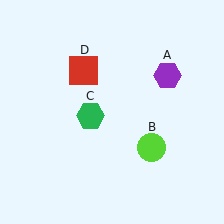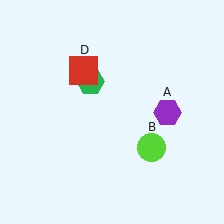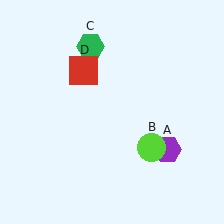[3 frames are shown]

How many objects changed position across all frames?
2 objects changed position: purple hexagon (object A), green hexagon (object C).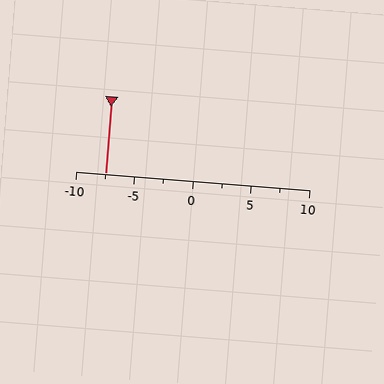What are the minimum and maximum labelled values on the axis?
The axis runs from -10 to 10.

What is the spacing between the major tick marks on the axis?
The major ticks are spaced 5 apart.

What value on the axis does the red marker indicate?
The marker indicates approximately -7.5.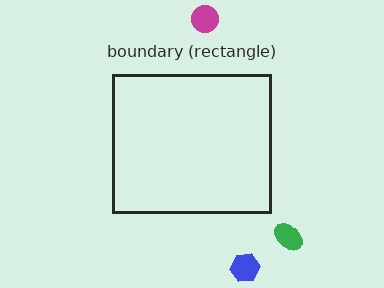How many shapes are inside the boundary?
0 inside, 3 outside.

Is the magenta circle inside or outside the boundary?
Outside.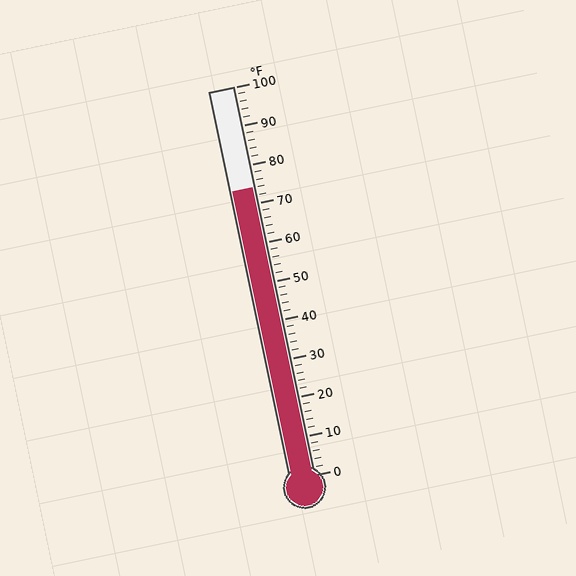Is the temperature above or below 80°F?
The temperature is below 80°F.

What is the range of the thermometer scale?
The thermometer scale ranges from 0°F to 100°F.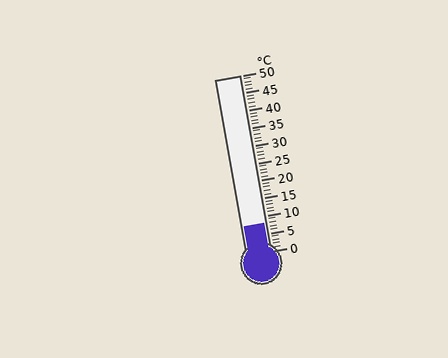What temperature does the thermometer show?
The thermometer shows approximately 8°C.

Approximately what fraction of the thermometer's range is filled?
The thermometer is filled to approximately 15% of its range.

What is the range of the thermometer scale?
The thermometer scale ranges from 0°C to 50°C.